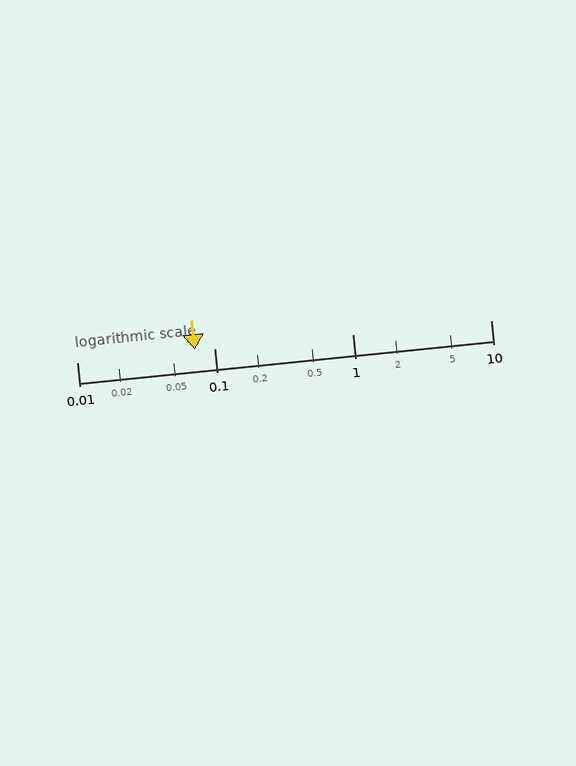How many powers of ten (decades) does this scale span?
The scale spans 3 decades, from 0.01 to 10.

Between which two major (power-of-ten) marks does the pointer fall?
The pointer is between 0.01 and 0.1.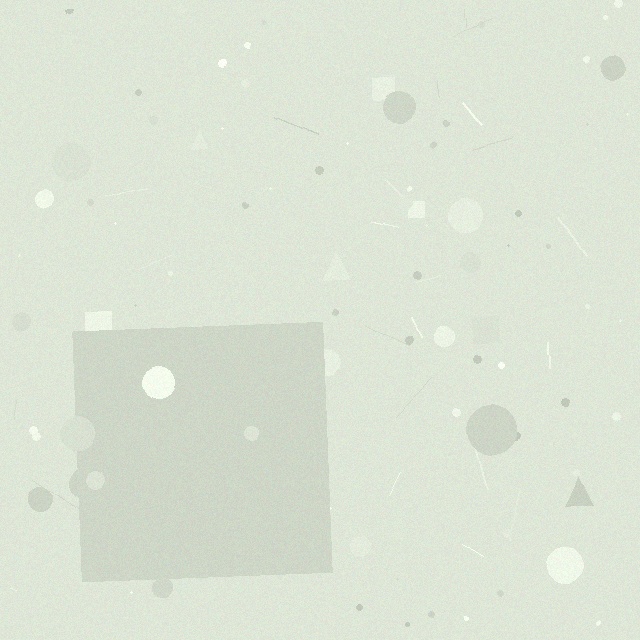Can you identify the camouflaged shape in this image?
The camouflaged shape is a square.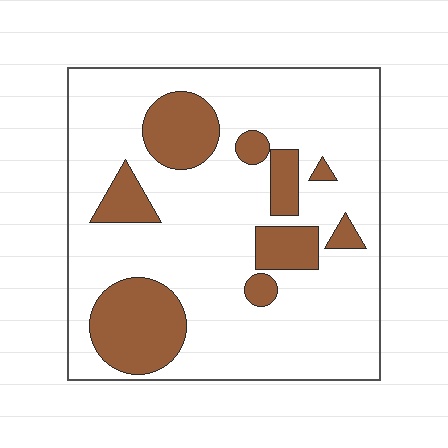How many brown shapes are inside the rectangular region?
9.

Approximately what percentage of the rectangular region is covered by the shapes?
Approximately 25%.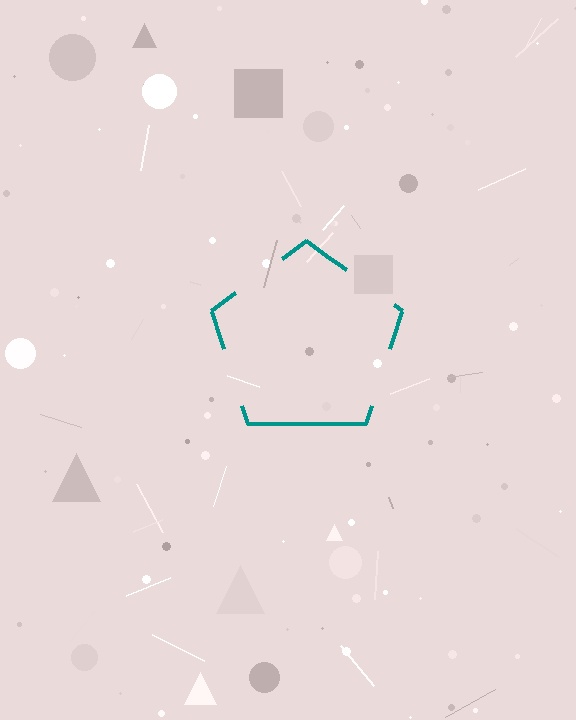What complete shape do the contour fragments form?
The contour fragments form a pentagon.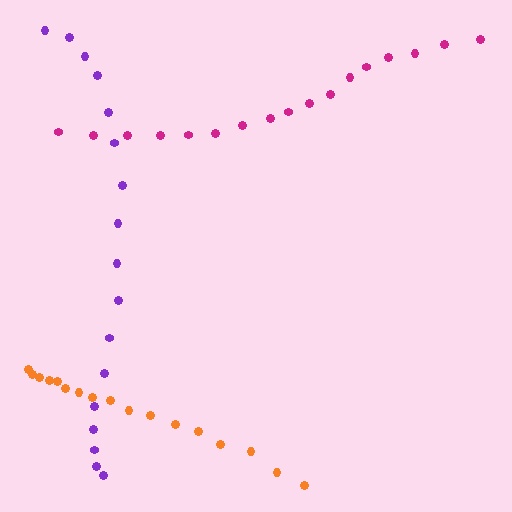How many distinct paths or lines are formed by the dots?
There are 3 distinct paths.